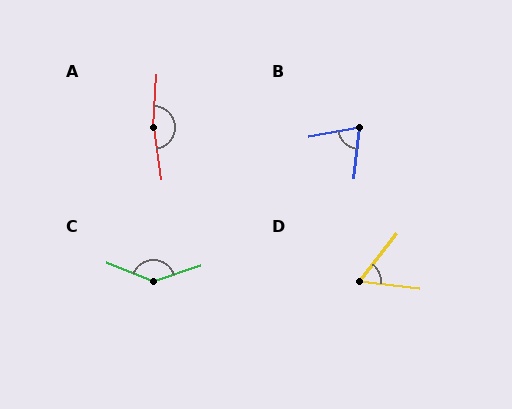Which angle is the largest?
A, at approximately 168 degrees.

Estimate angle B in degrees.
Approximately 74 degrees.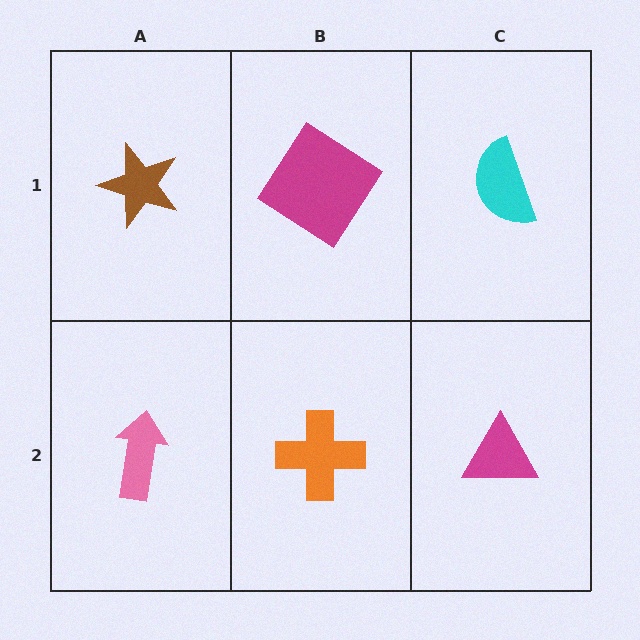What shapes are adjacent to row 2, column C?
A cyan semicircle (row 1, column C), an orange cross (row 2, column B).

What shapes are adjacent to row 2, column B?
A magenta diamond (row 1, column B), a pink arrow (row 2, column A), a magenta triangle (row 2, column C).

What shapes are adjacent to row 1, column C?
A magenta triangle (row 2, column C), a magenta diamond (row 1, column B).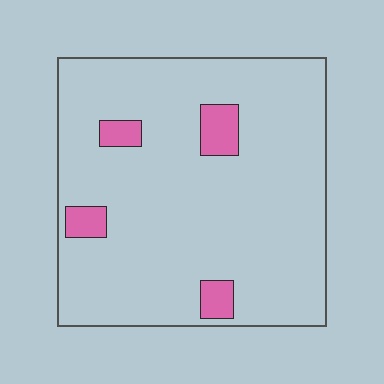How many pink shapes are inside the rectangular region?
4.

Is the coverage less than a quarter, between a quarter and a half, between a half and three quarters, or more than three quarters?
Less than a quarter.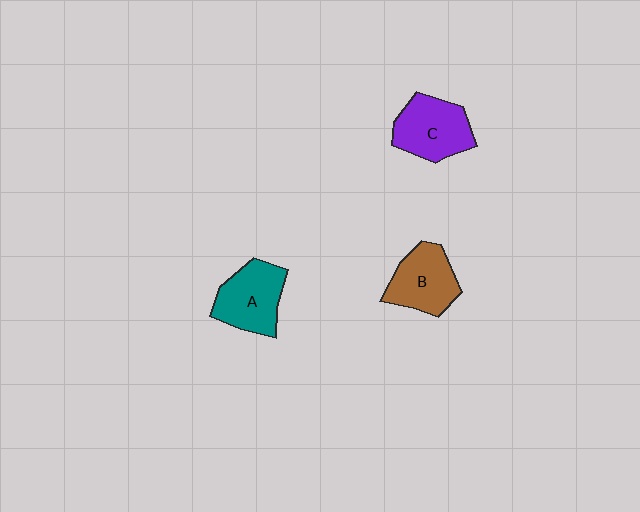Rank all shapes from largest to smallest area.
From largest to smallest: C (purple), A (teal), B (brown).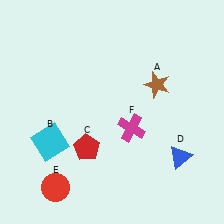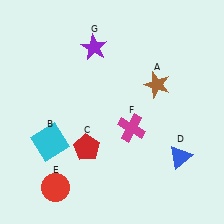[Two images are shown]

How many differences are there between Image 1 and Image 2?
There is 1 difference between the two images.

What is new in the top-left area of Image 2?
A purple star (G) was added in the top-left area of Image 2.